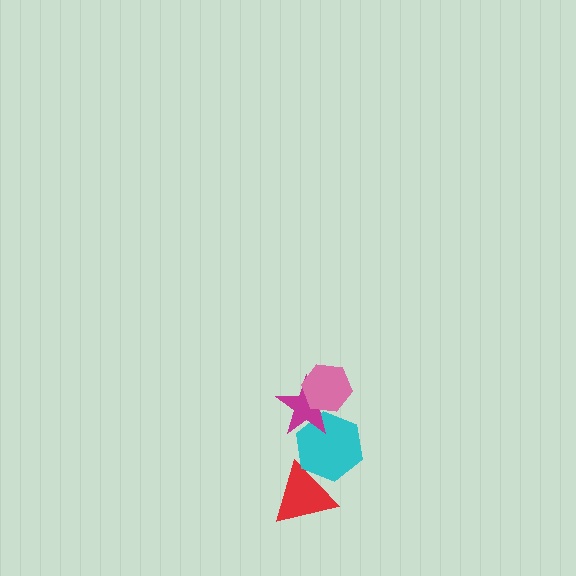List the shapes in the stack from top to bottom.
From top to bottom: the pink hexagon, the magenta star, the cyan hexagon, the red triangle.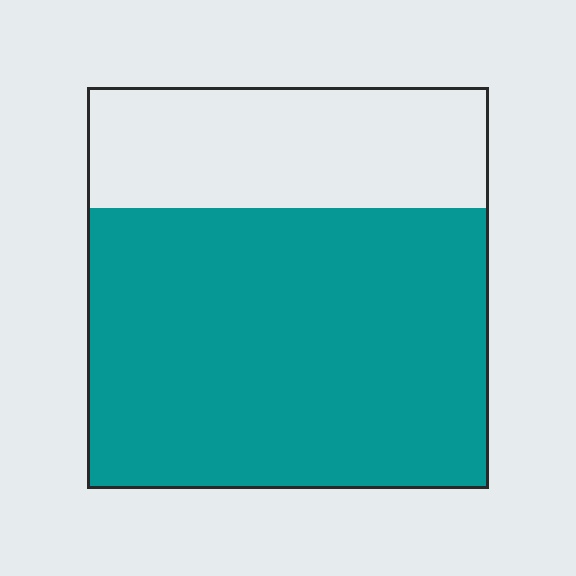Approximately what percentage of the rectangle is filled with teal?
Approximately 70%.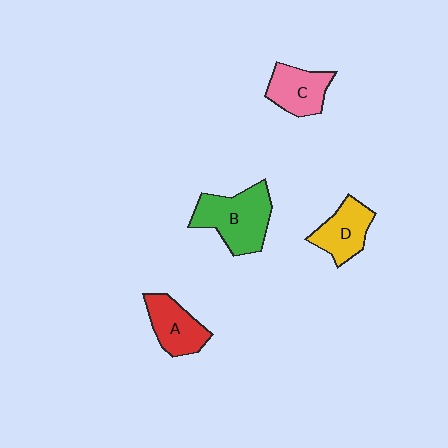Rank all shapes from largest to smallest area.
From largest to smallest: B (green), A (red), C (pink), D (yellow).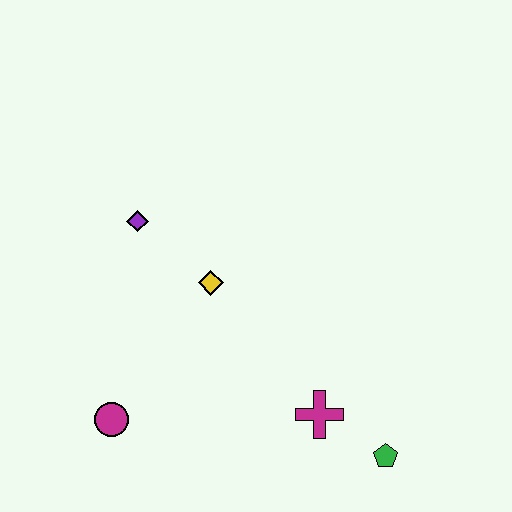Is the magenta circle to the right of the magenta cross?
No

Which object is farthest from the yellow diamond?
The green pentagon is farthest from the yellow diamond.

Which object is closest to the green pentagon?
The magenta cross is closest to the green pentagon.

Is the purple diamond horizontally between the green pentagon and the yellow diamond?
No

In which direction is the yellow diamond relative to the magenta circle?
The yellow diamond is above the magenta circle.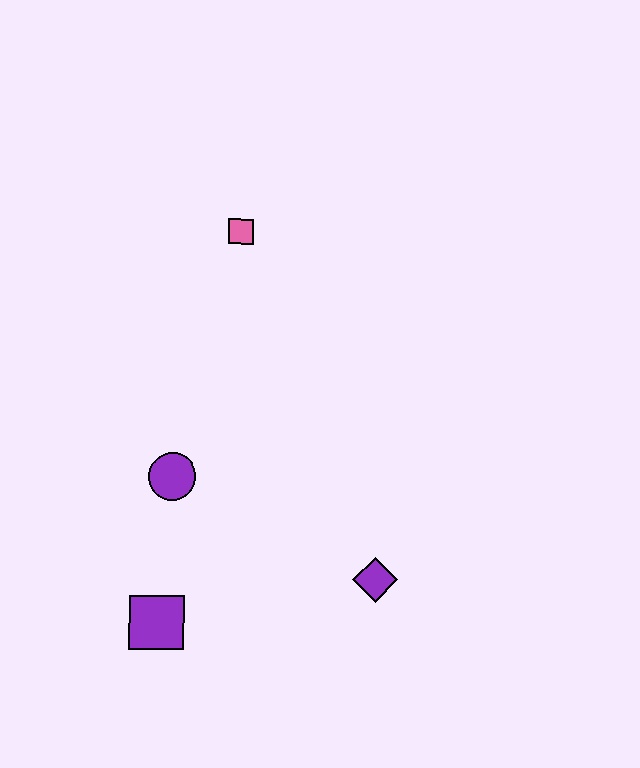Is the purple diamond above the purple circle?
No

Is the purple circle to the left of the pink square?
Yes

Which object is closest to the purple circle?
The purple square is closest to the purple circle.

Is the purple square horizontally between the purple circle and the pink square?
No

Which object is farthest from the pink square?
The purple square is farthest from the pink square.